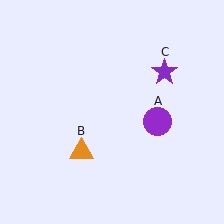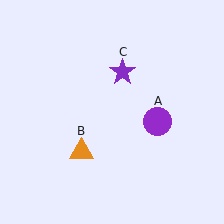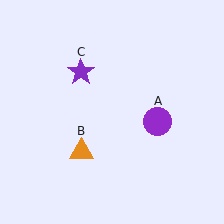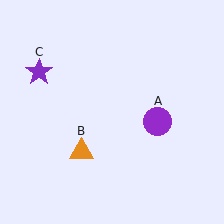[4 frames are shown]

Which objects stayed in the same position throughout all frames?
Purple circle (object A) and orange triangle (object B) remained stationary.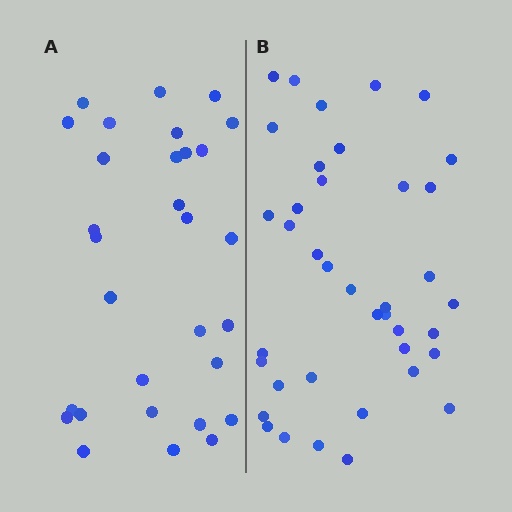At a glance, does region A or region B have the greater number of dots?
Region B (the right region) has more dots.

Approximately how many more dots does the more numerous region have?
Region B has roughly 8 or so more dots than region A.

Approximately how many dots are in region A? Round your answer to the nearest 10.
About 30 dots.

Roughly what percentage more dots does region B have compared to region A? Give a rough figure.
About 30% more.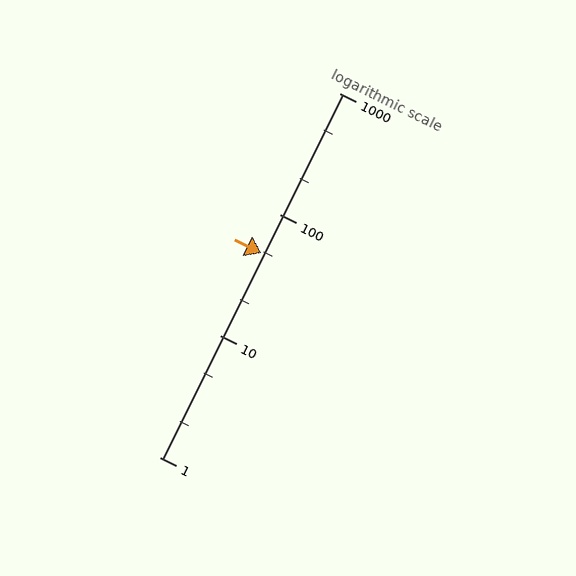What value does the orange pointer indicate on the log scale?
The pointer indicates approximately 48.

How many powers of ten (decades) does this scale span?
The scale spans 3 decades, from 1 to 1000.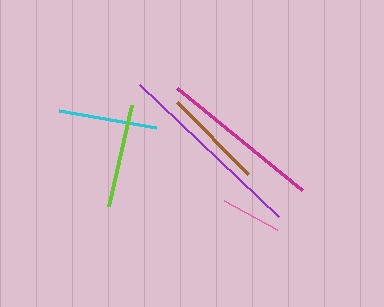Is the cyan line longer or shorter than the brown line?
The brown line is longer than the cyan line.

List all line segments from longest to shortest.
From longest to shortest: purple, magenta, lime, brown, cyan, pink.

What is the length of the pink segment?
The pink segment is approximately 61 pixels long.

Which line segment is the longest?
The purple line is the longest at approximately 191 pixels.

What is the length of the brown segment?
The brown segment is approximately 102 pixels long.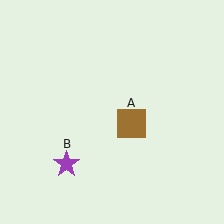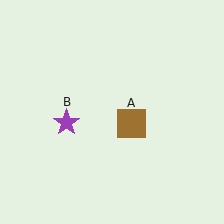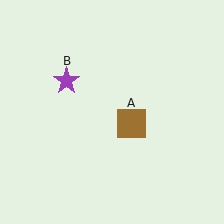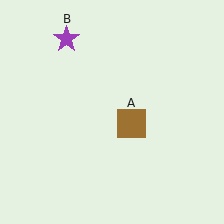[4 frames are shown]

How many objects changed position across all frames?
1 object changed position: purple star (object B).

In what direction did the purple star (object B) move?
The purple star (object B) moved up.